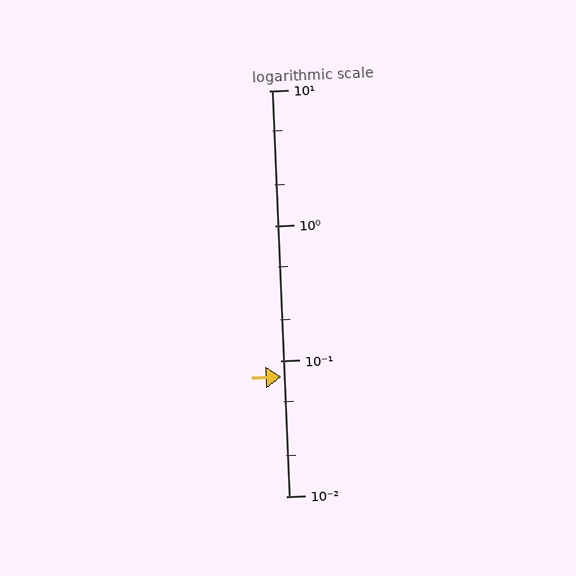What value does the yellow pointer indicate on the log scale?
The pointer indicates approximately 0.076.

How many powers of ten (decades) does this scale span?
The scale spans 3 decades, from 0.01 to 10.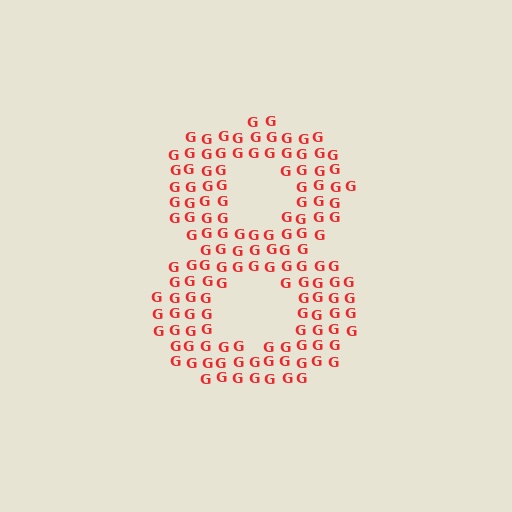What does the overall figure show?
The overall figure shows the digit 8.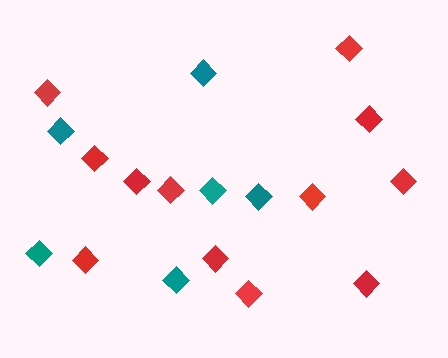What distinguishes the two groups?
There are 2 groups: one group of red diamonds (12) and one group of teal diamonds (6).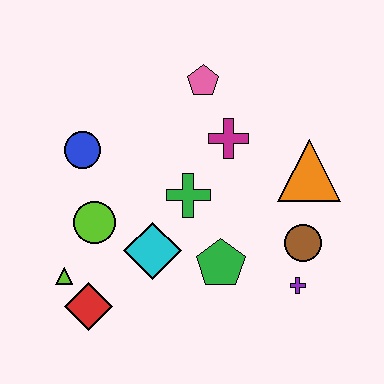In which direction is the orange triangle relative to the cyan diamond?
The orange triangle is to the right of the cyan diamond.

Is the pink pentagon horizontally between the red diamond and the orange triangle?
Yes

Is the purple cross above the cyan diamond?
No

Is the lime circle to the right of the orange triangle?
No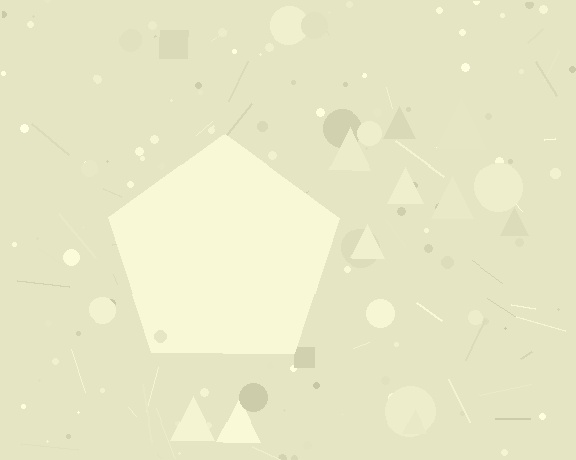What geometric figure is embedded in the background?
A pentagon is embedded in the background.